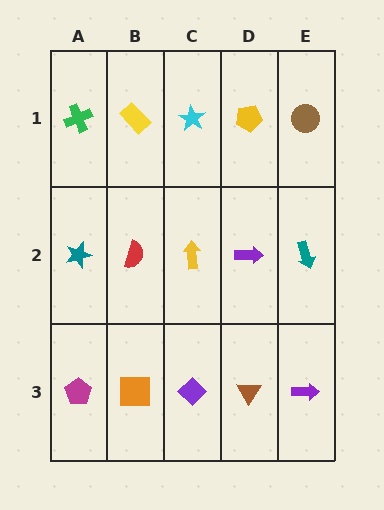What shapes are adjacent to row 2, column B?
A yellow rectangle (row 1, column B), an orange square (row 3, column B), a teal star (row 2, column A), a yellow arrow (row 2, column C).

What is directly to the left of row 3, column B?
A magenta pentagon.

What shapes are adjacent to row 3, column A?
A teal star (row 2, column A), an orange square (row 3, column B).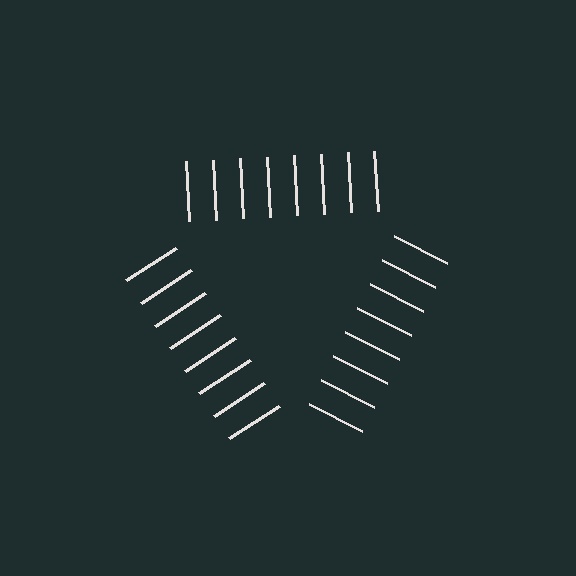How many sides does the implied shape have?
3 sides — the line-ends trace a triangle.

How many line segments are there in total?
24 — 8 along each of the 3 edges.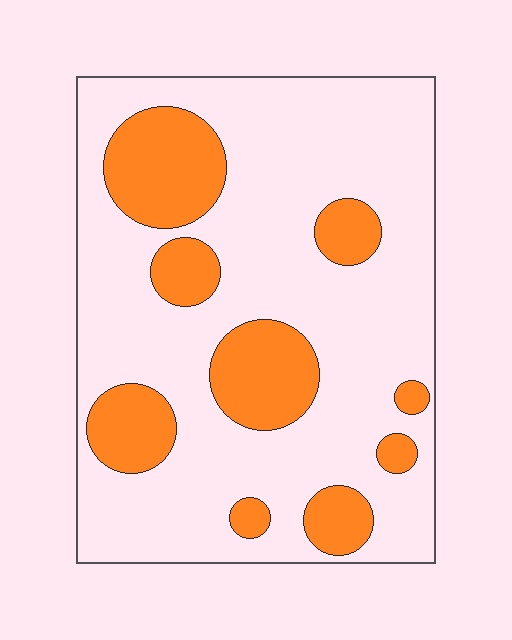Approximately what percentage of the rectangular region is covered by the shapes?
Approximately 25%.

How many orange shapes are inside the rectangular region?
9.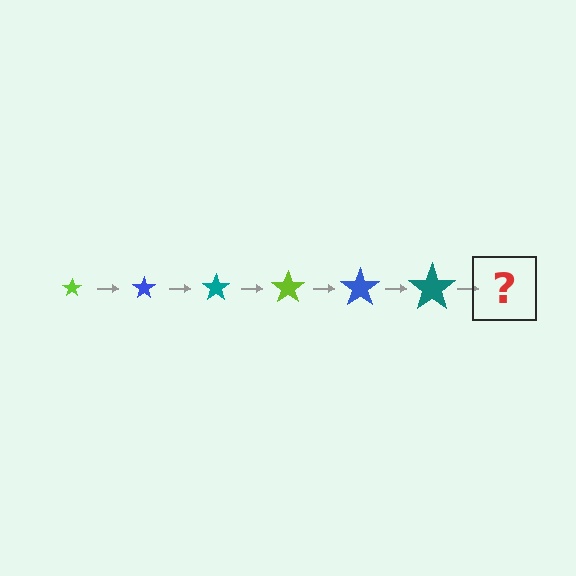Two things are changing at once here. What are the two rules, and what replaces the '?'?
The two rules are that the star grows larger each step and the color cycles through lime, blue, and teal. The '?' should be a lime star, larger than the previous one.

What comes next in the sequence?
The next element should be a lime star, larger than the previous one.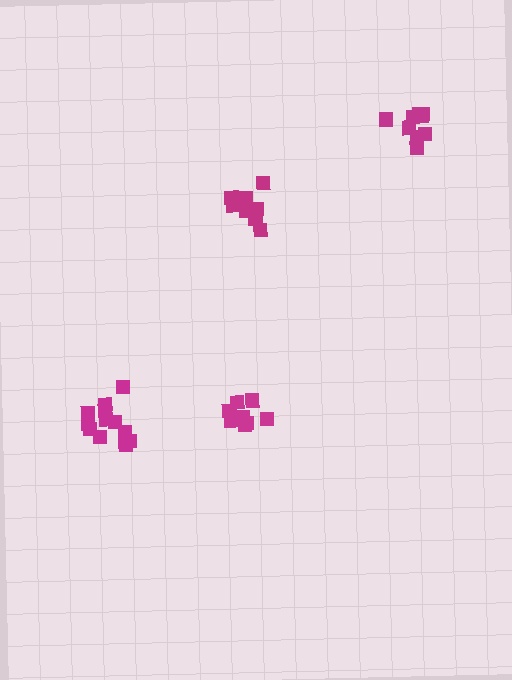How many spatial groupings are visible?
There are 4 spatial groupings.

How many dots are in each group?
Group 1: 8 dots, Group 2: 8 dots, Group 3: 9 dots, Group 4: 13 dots (38 total).